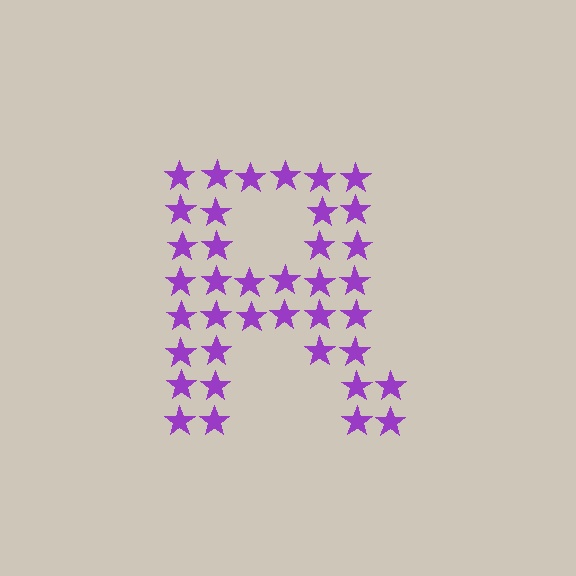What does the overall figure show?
The overall figure shows the letter R.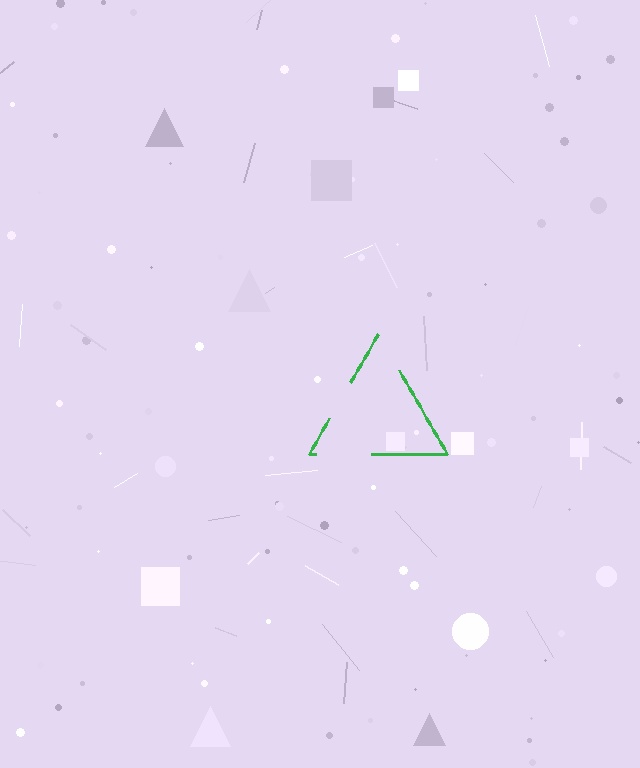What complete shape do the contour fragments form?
The contour fragments form a triangle.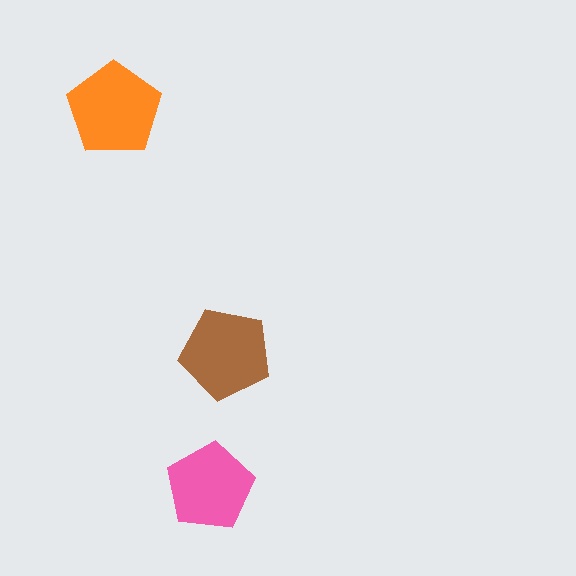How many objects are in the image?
There are 3 objects in the image.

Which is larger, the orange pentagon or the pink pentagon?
The orange one.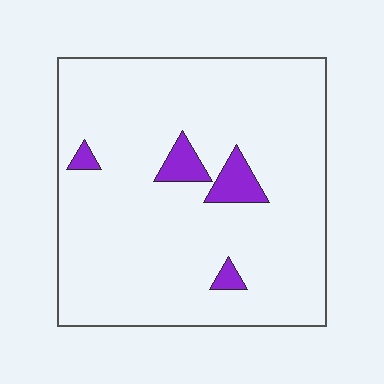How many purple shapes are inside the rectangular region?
4.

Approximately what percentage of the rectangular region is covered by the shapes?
Approximately 5%.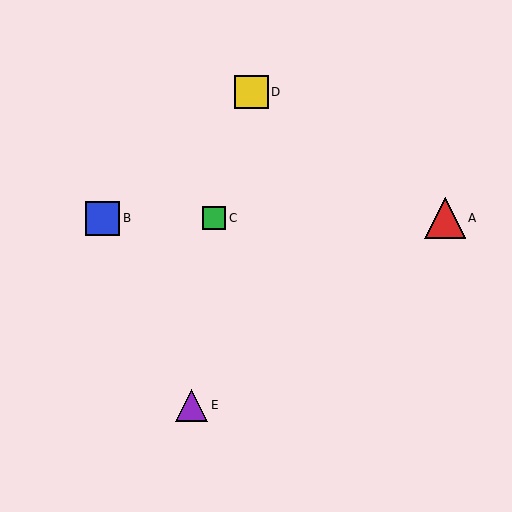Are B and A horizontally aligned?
Yes, both are at y≈218.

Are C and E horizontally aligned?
No, C is at y≈218 and E is at y≈405.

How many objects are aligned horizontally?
3 objects (A, B, C) are aligned horizontally.